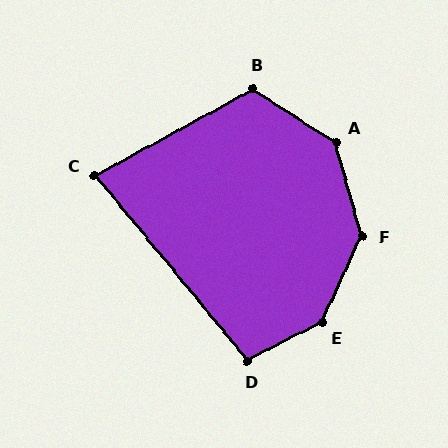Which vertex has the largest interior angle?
E, at approximately 142 degrees.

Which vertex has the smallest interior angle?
C, at approximately 79 degrees.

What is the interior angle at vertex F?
Approximately 139 degrees (obtuse).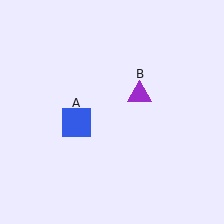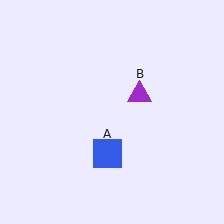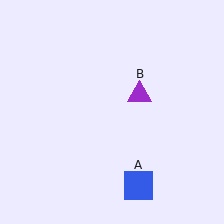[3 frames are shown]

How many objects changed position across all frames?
1 object changed position: blue square (object A).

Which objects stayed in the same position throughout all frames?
Purple triangle (object B) remained stationary.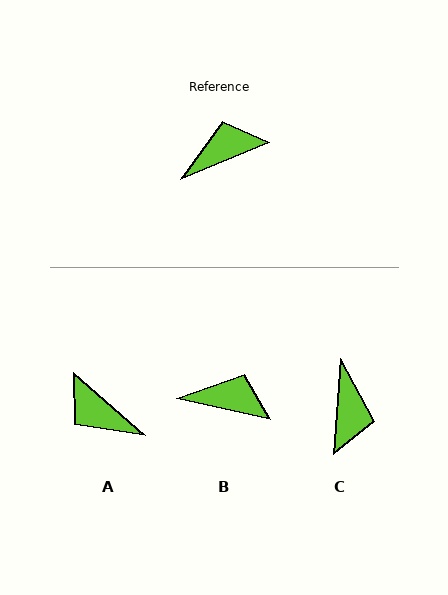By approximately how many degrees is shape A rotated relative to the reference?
Approximately 116 degrees counter-clockwise.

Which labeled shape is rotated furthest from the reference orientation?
C, about 116 degrees away.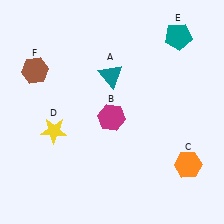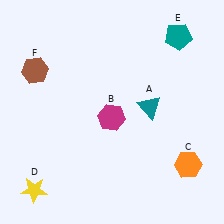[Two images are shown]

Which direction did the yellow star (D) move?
The yellow star (D) moved down.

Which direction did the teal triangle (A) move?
The teal triangle (A) moved right.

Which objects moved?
The objects that moved are: the teal triangle (A), the yellow star (D).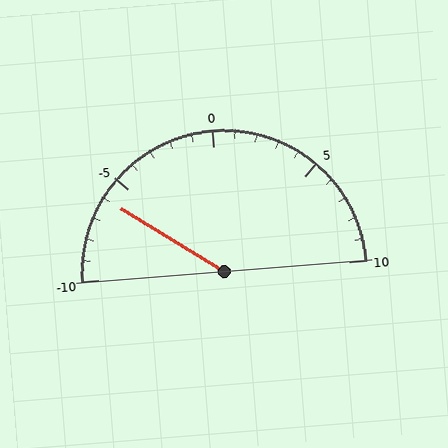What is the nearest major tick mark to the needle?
The nearest major tick mark is -5.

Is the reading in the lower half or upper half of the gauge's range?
The reading is in the lower half of the range (-10 to 10).